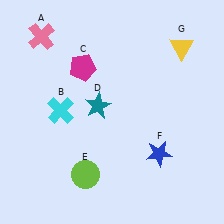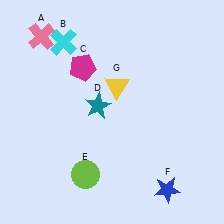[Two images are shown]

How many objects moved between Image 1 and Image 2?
3 objects moved between the two images.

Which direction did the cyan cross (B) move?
The cyan cross (B) moved up.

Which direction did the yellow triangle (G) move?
The yellow triangle (G) moved left.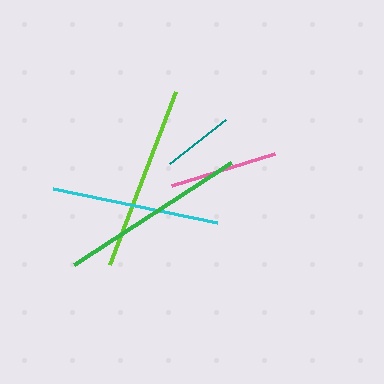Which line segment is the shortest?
The teal line is the shortest at approximately 71 pixels.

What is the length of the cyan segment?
The cyan segment is approximately 167 pixels long.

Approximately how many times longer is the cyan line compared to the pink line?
The cyan line is approximately 1.6 times the length of the pink line.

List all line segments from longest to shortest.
From longest to shortest: green, lime, cyan, pink, teal.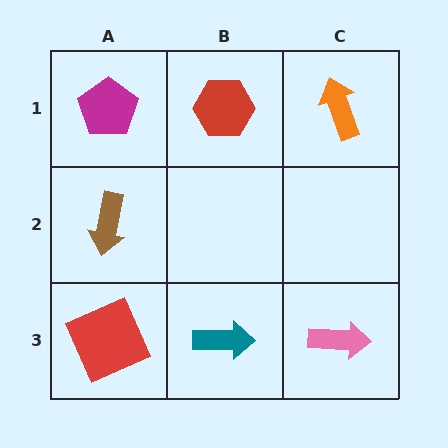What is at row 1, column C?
An orange arrow.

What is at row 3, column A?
A red square.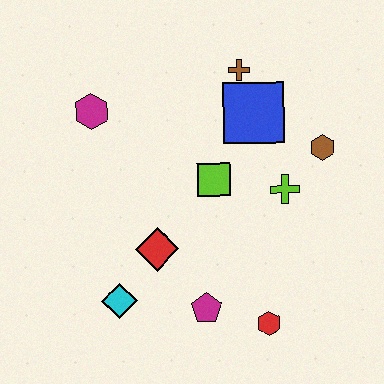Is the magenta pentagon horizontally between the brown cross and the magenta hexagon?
Yes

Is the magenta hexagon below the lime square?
No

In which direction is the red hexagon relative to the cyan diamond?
The red hexagon is to the right of the cyan diamond.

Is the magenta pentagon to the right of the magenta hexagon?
Yes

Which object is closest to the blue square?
The brown cross is closest to the blue square.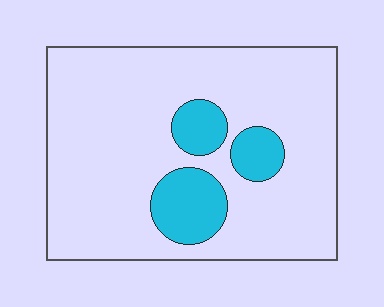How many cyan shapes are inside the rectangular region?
3.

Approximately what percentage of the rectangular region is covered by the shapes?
Approximately 15%.